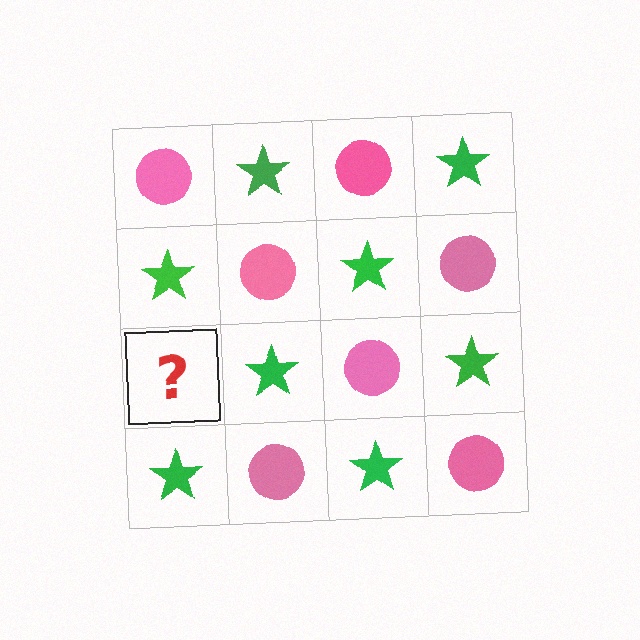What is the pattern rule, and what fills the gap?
The rule is that it alternates pink circle and green star in a checkerboard pattern. The gap should be filled with a pink circle.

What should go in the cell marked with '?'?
The missing cell should contain a pink circle.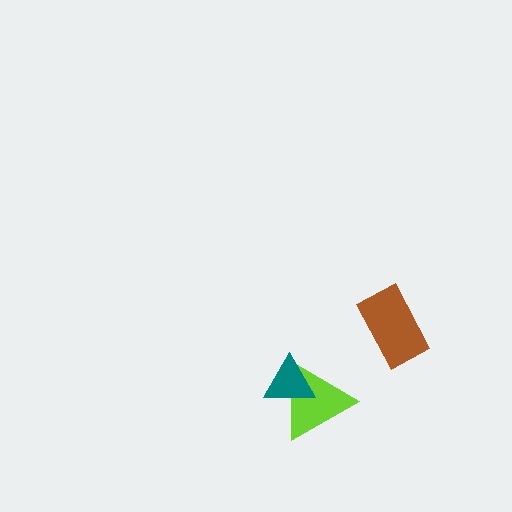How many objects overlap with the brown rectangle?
0 objects overlap with the brown rectangle.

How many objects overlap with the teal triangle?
1 object overlaps with the teal triangle.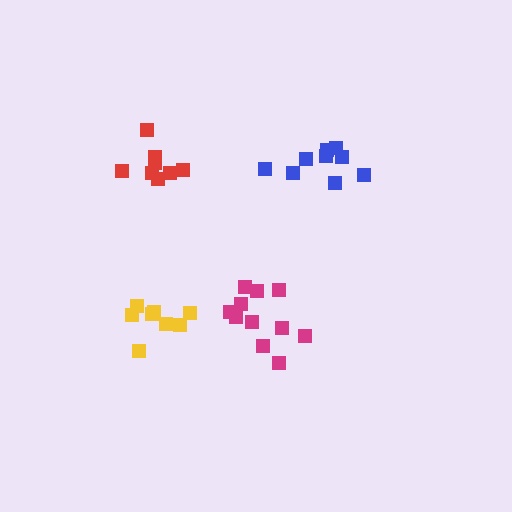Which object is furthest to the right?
The blue cluster is rightmost.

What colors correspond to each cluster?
The clusters are colored: blue, yellow, red, magenta.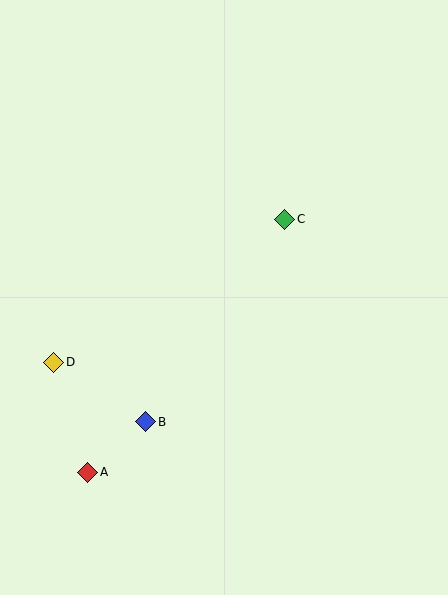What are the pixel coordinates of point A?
Point A is at (88, 472).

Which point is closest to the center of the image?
Point C at (285, 219) is closest to the center.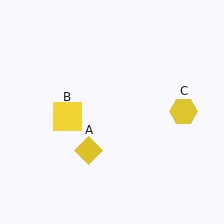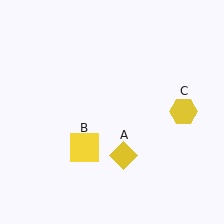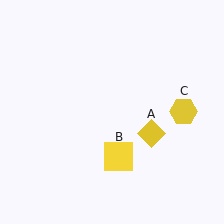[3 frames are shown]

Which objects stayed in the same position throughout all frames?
Yellow hexagon (object C) remained stationary.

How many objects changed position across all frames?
2 objects changed position: yellow diamond (object A), yellow square (object B).